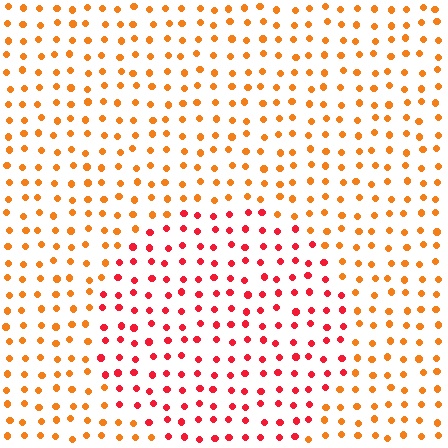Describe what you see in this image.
The image is filled with small orange elements in a uniform arrangement. A circle-shaped region is visible where the elements are tinted to a slightly different hue, forming a subtle color boundary.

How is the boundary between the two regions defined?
The boundary is defined purely by a slight shift in hue (about 35 degrees). Spacing, size, and orientation are identical on both sides.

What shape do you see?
I see a circle.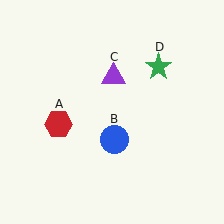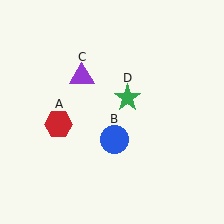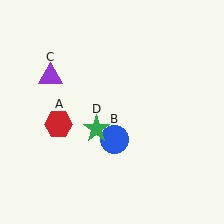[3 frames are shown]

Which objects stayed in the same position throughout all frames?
Red hexagon (object A) and blue circle (object B) remained stationary.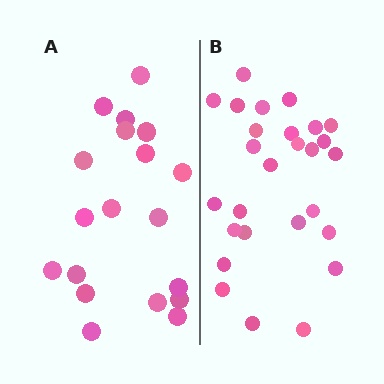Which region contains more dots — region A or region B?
Region B (the right region) has more dots.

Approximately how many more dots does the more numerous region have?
Region B has roughly 8 or so more dots than region A.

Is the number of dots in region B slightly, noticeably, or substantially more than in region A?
Region B has noticeably more, but not dramatically so. The ratio is roughly 1.4 to 1.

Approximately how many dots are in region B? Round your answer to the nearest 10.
About 30 dots. (The exact count is 27, which rounds to 30.)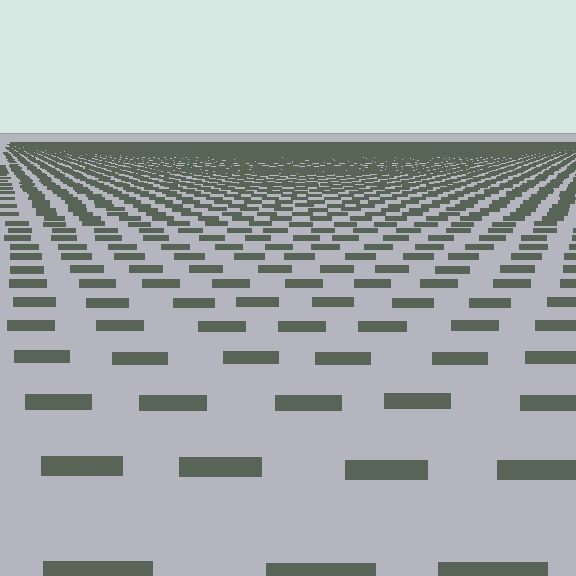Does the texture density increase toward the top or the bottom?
Density increases toward the top.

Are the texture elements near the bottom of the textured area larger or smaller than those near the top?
Larger. Near the bottom, elements are closer to the viewer and appear at a bigger on-screen size.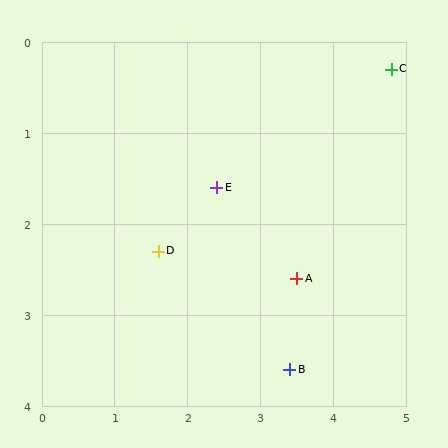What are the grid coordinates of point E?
Point E is at approximately (2.4, 1.6).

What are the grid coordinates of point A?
Point A is at approximately (3.5, 2.6).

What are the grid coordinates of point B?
Point B is at approximately (3.4, 3.6).